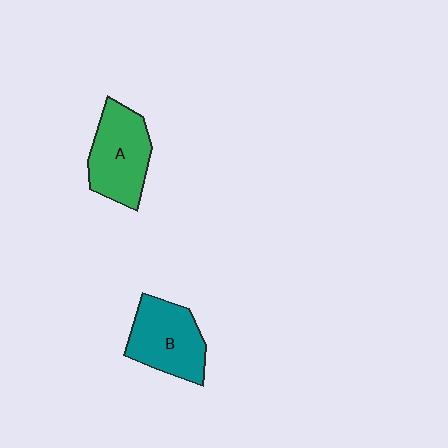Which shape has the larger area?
Shape A (green).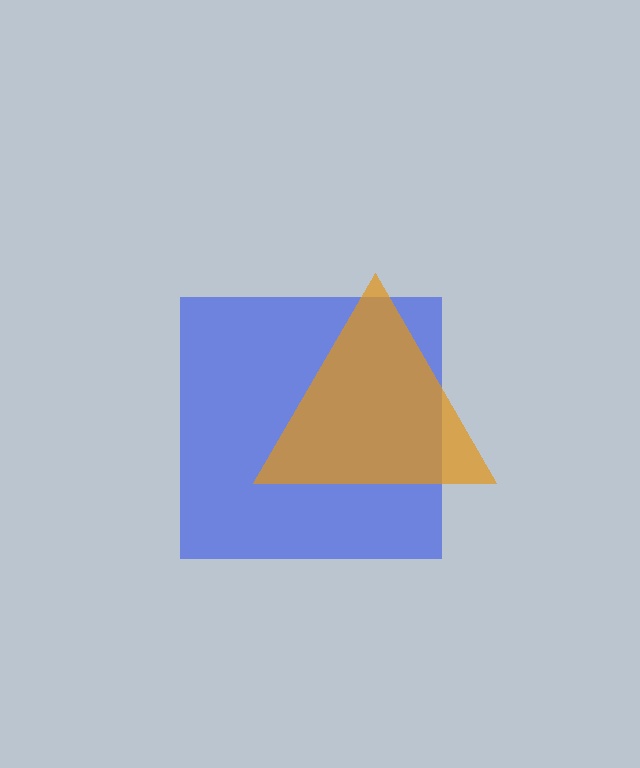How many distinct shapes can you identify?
There are 2 distinct shapes: a blue square, an orange triangle.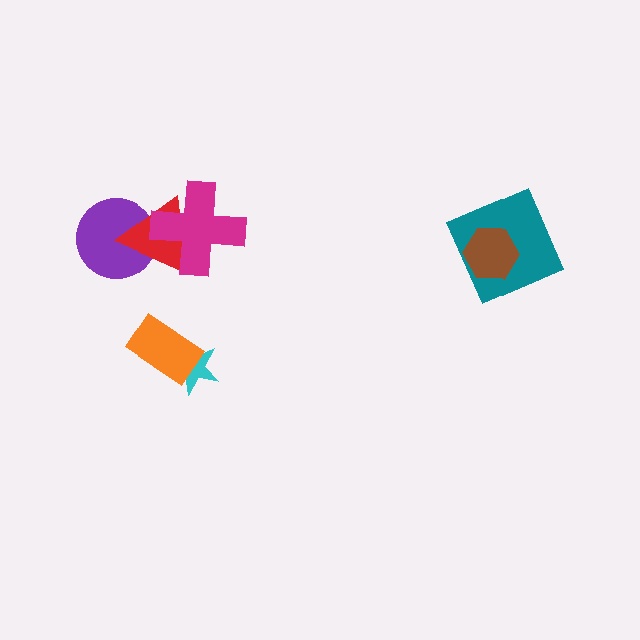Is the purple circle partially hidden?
Yes, it is partially covered by another shape.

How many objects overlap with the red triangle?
2 objects overlap with the red triangle.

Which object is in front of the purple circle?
The red triangle is in front of the purple circle.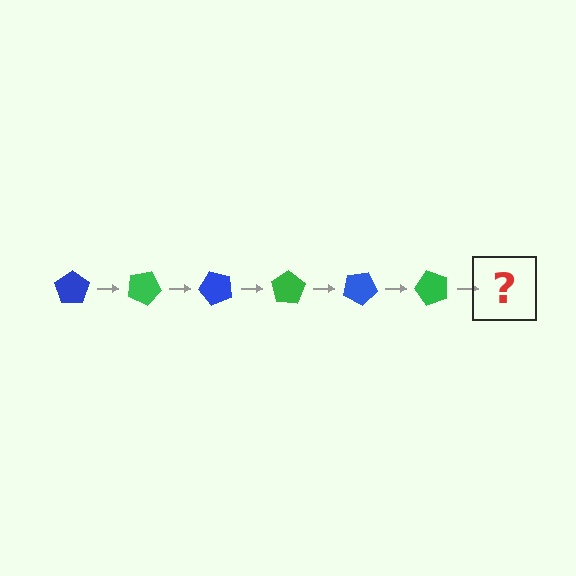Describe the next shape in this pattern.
It should be a blue pentagon, rotated 150 degrees from the start.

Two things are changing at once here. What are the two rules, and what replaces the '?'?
The two rules are that it rotates 25 degrees each step and the color cycles through blue and green. The '?' should be a blue pentagon, rotated 150 degrees from the start.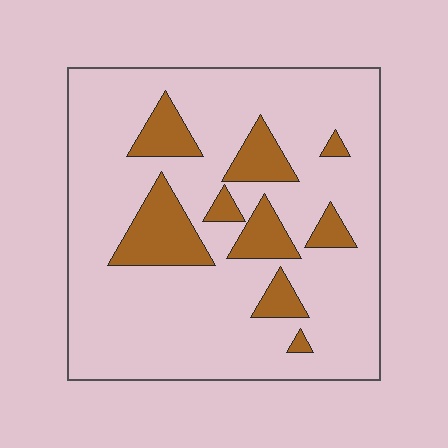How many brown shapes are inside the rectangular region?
9.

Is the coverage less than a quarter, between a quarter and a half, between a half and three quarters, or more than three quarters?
Less than a quarter.